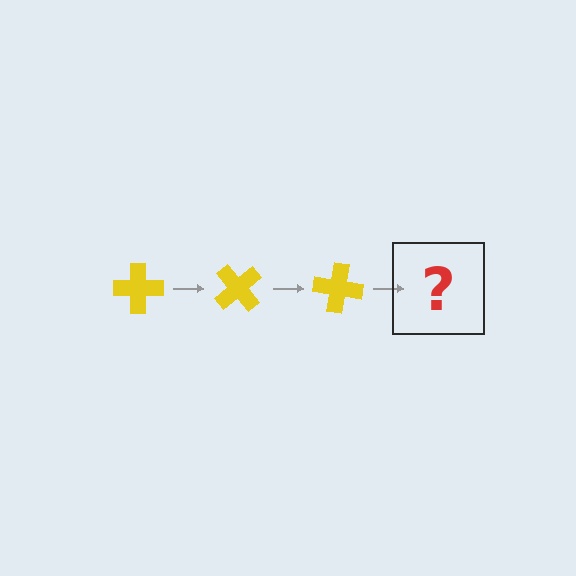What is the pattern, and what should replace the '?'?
The pattern is that the cross rotates 50 degrees each step. The '?' should be a yellow cross rotated 150 degrees.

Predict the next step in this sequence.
The next step is a yellow cross rotated 150 degrees.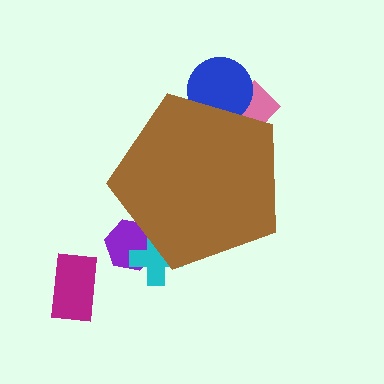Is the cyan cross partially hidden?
Yes, the cyan cross is partially hidden behind the brown pentagon.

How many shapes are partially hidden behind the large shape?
4 shapes are partially hidden.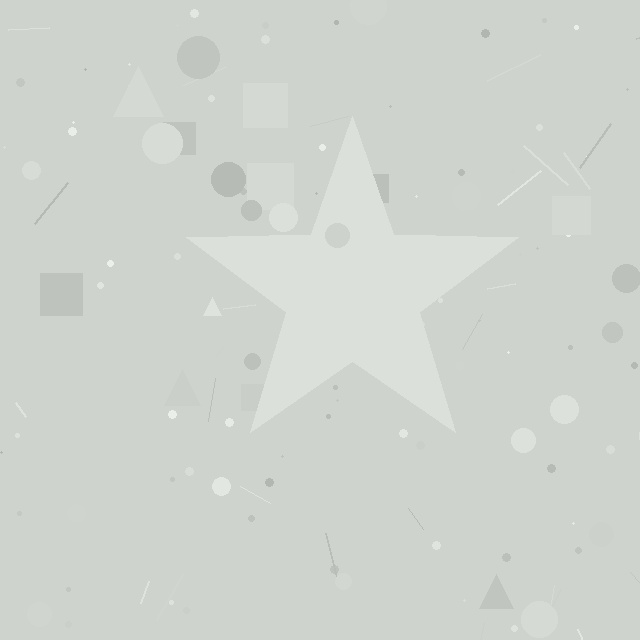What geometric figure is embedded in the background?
A star is embedded in the background.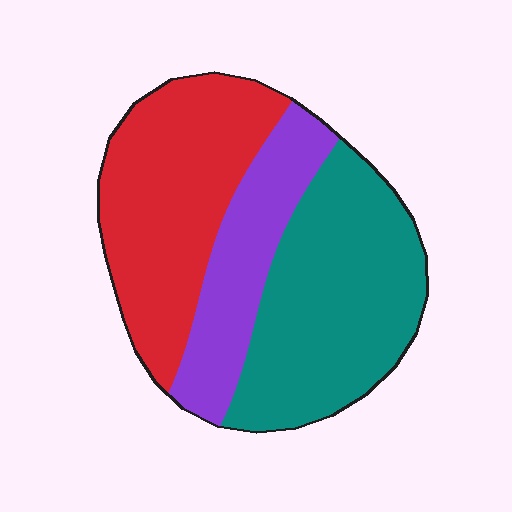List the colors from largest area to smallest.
From largest to smallest: teal, red, purple.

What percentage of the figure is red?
Red covers around 35% of the figure.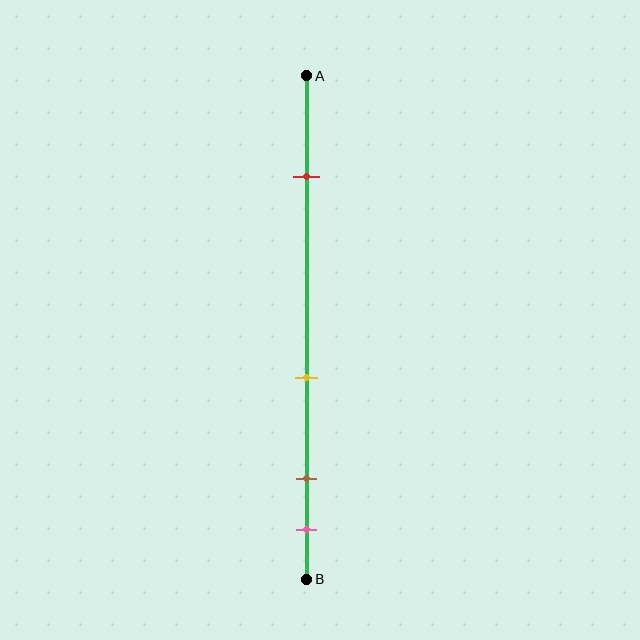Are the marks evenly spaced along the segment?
No, the marks are not evenly spaced.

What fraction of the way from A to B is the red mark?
The red mark is approximately 20% (0.2) of the way from A to B.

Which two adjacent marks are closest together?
The brown and pink marks are the closest adjacent pair.